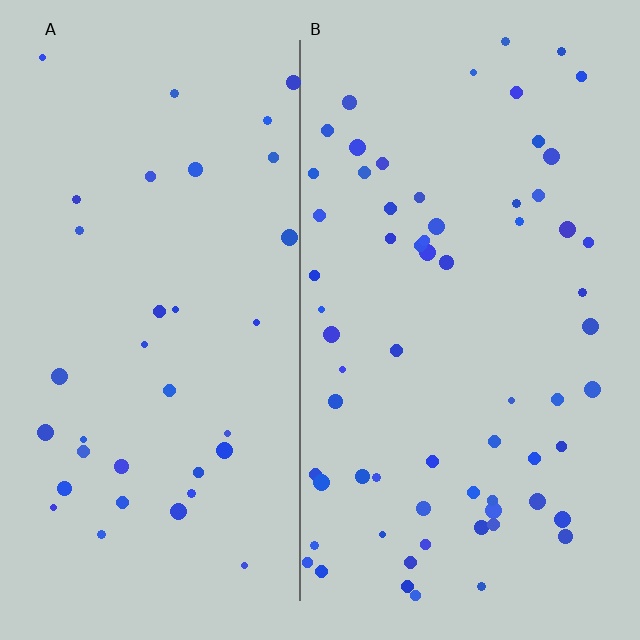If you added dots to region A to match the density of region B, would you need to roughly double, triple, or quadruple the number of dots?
Approximately double.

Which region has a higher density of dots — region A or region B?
B (the right).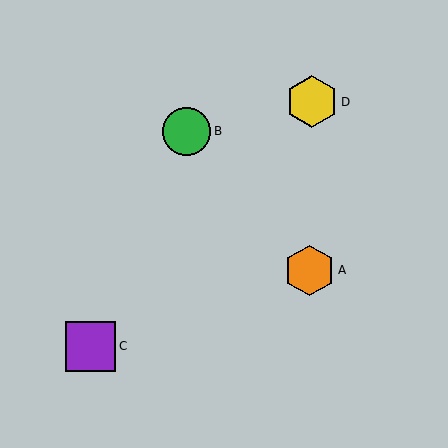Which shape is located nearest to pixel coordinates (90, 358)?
The purple square (labeled C) at (91, 346) is nearest to that location.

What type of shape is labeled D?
Shape D is a yellow hexagon.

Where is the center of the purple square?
The center of the purple square is at (91, 346).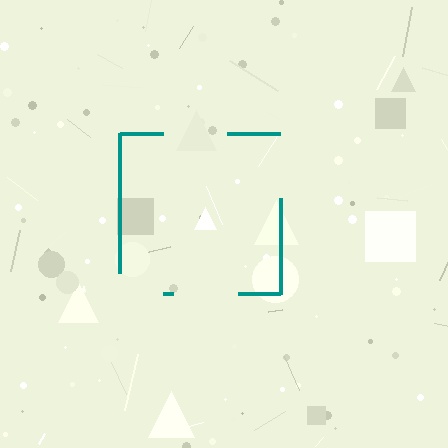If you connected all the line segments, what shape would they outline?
They would outline a square.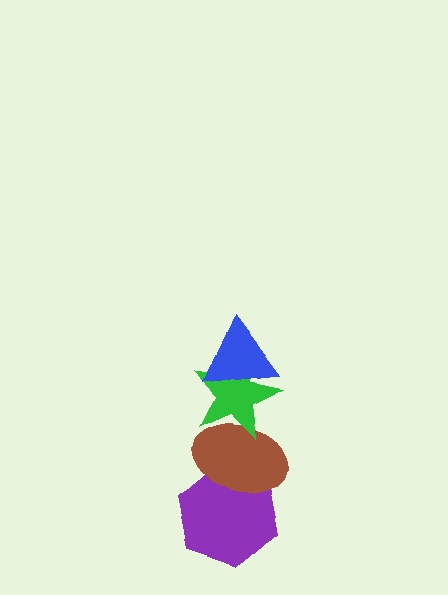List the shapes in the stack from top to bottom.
From top to bottom: the blue triangle, the green star, the brown ellipse, the purple hexagon.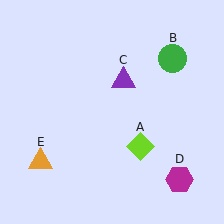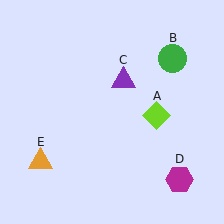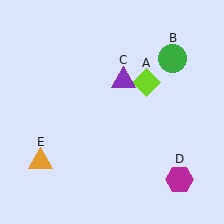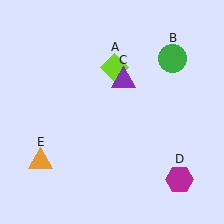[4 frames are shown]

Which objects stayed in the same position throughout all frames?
Green circle (object B) and purple triangle (object C) and magenta hexagon (object D) and orange triangle (object E) remained stationary.